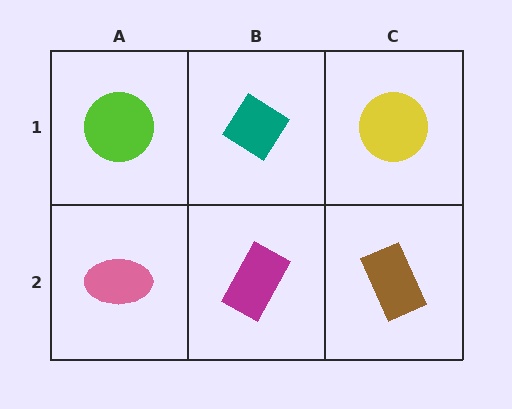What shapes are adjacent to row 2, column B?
A teal diamond (row 1, column B), a pink ellipse (row 2, column A), a brown rectangle (row 2, column C).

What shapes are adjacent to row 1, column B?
A magenta rectangle (row 2, column B), a lime circle (row 1, column A), a yellow circle (row 1, column C).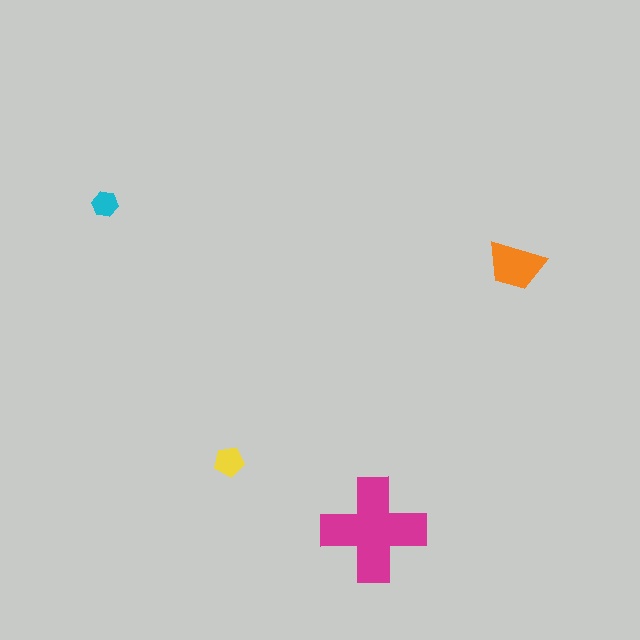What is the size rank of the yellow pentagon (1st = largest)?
3rd.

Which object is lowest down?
The magenta cross is bottommost.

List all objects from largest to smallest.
The magenta cross, the orange trapezoid, the yellow pentagon, the cyan hexagon.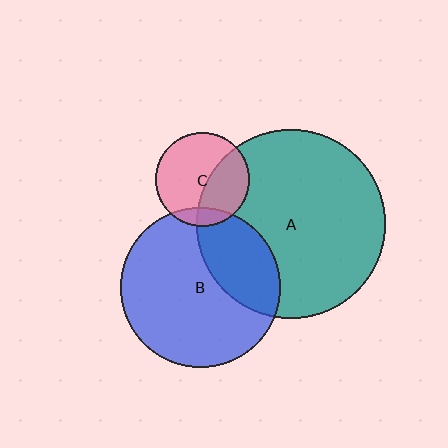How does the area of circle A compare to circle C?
Approximately 4.0 times.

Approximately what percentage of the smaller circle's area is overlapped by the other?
Approximately 10%.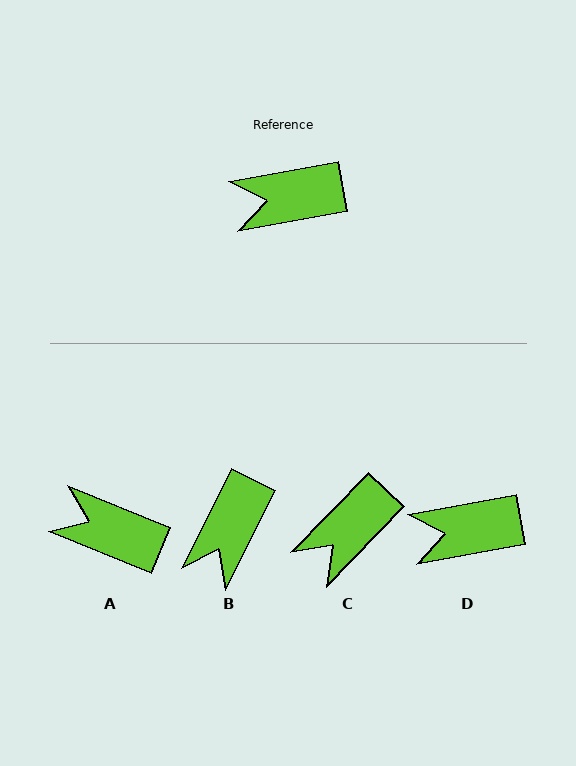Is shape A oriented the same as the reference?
No, it is off by about 33 degrees.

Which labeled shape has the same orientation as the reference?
D.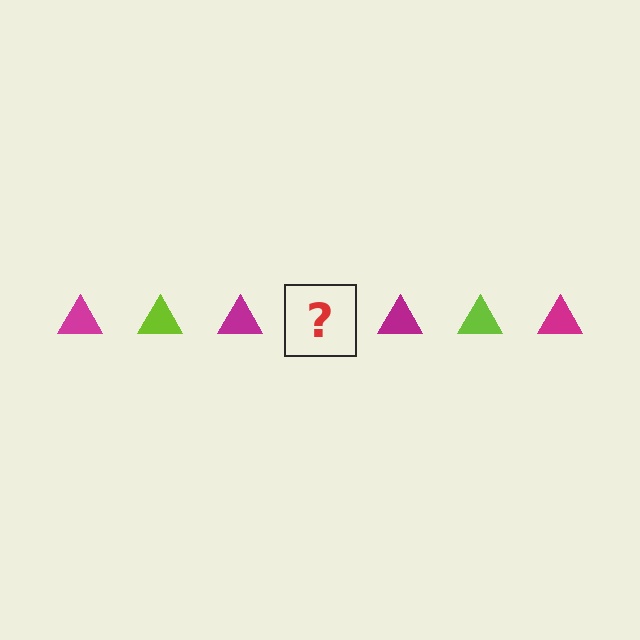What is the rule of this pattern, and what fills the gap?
The rule is that the pattern cycles through magenta, lime triangles. The gap should be filled with a lime triangle.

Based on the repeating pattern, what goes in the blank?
The blank should be a lime triangle.